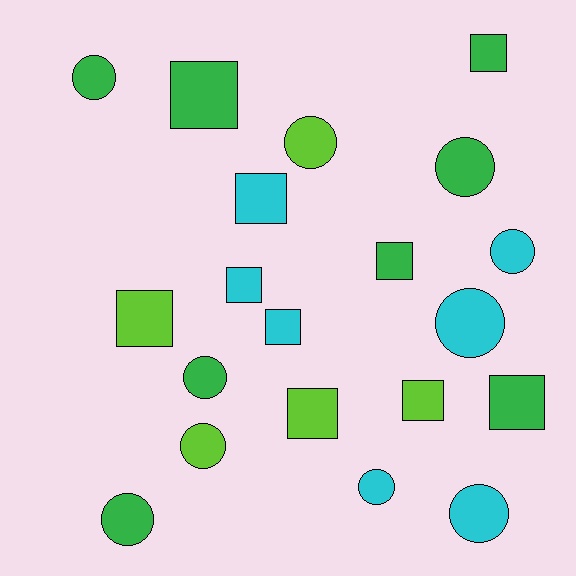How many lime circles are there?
There are 2 lime circles.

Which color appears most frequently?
Green, with 8 objects.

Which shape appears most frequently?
Square, with 10 objects.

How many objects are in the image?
There are 20 objects.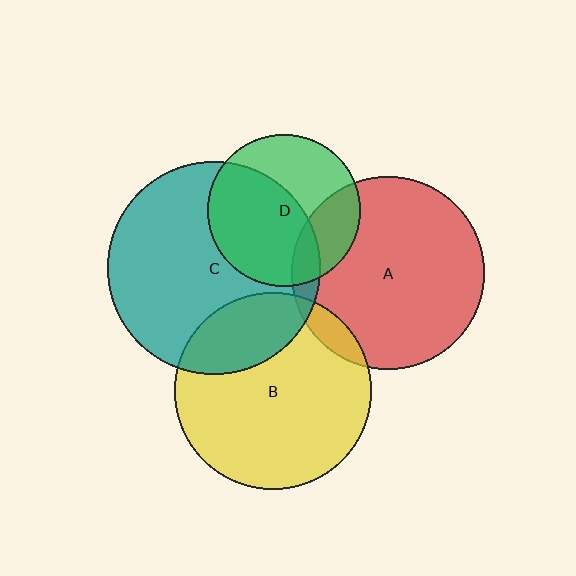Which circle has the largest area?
Circle C (teal).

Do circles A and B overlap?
Yes.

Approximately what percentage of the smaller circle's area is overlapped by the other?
Approximately 5%.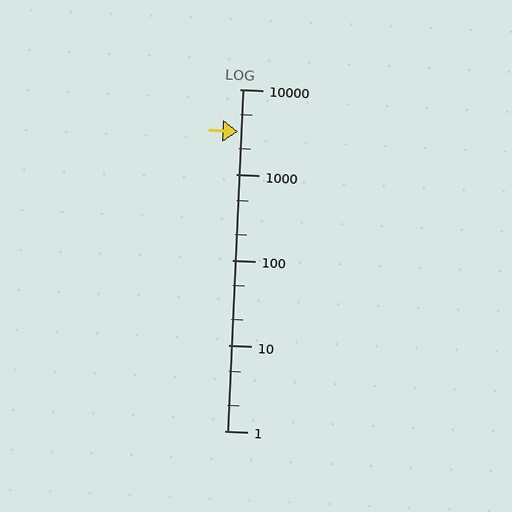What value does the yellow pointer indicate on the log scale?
The pointer indicates approximately 3200.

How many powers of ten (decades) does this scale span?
The scale spans 4 decades, from 1 to 10000.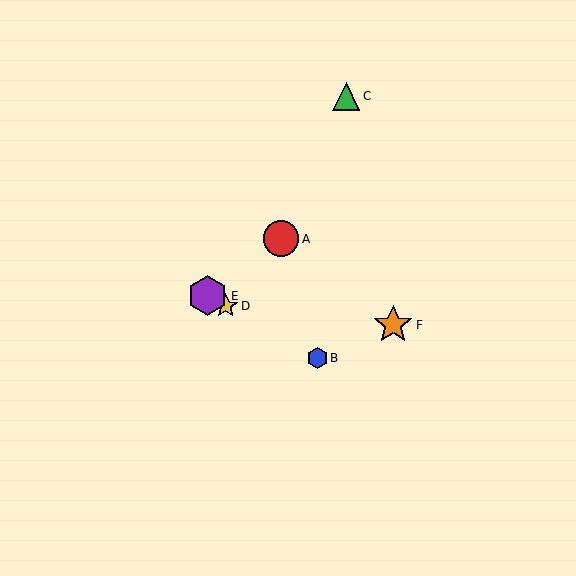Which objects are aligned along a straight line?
Objects B, D, E are aligned along a straight line.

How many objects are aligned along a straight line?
3 objects (B, D, E) are aligned along a straight line.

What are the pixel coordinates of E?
Object E is at (208, 296).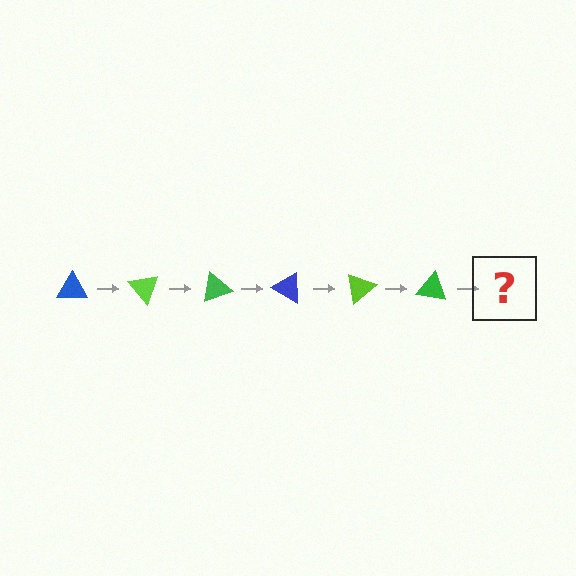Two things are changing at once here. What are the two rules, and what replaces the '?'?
The two rules are that it rotates 50 degrees each step and the color cycles through blue, lime, and green. The '?' should be a blue triangle, rotated 300 degrees from the start.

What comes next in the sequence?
The next element should be a blue triangle, rotated 300 degrees from the start.